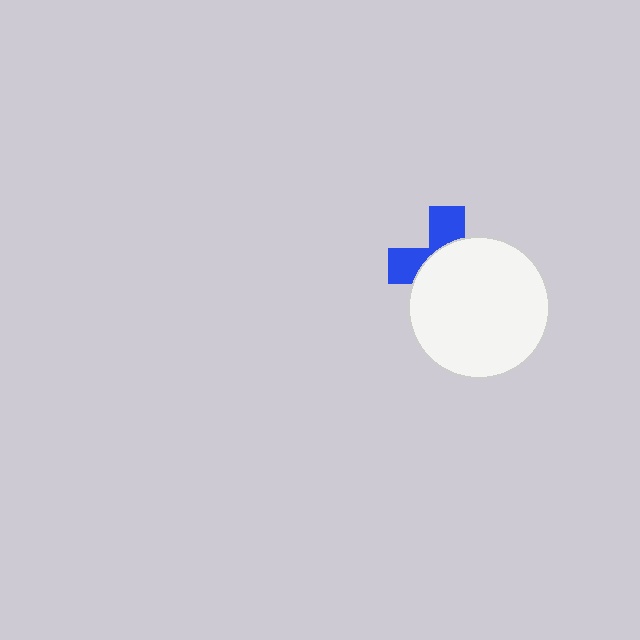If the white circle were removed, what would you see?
You would see the complete blue cross.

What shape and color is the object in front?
The object in front is a white circle.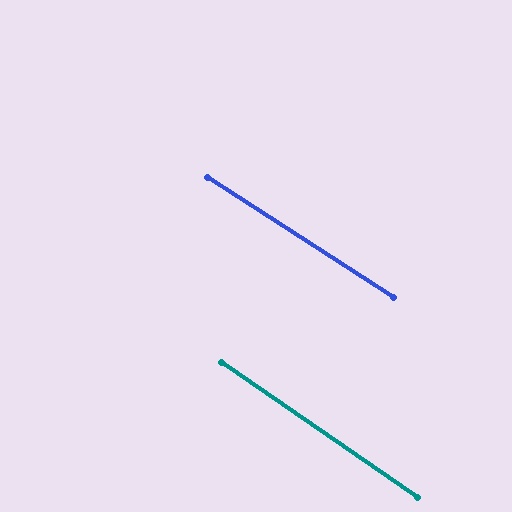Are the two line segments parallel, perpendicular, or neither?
Parallel — their directions differ by only 1.5°.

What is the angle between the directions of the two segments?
Approximately 2 degrees.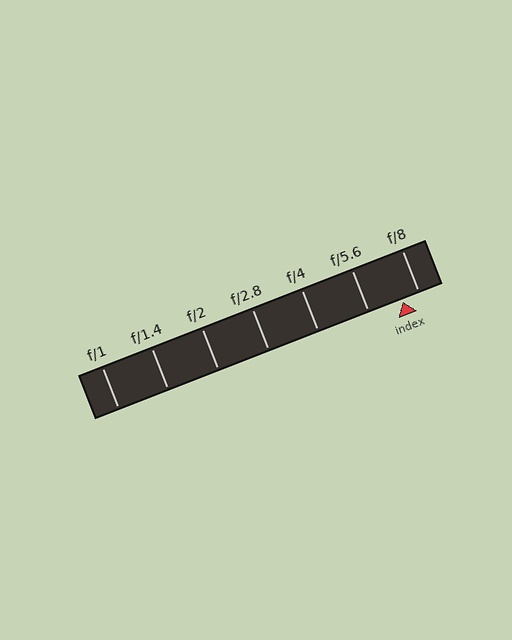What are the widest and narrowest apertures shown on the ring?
The widest aperture shown is f/1 and the narrowest is f/8.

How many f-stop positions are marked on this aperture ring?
There are 7 f-stop positions marked.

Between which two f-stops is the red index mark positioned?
The index mark is between f/5.6 and f/8.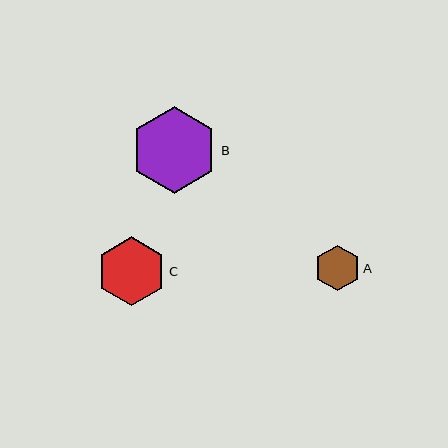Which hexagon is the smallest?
Hexagon A is the smallest with a size of approximately 46 pixels.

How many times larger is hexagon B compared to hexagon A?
Hexagon B is approximately 1.9 times the size of hexagon A.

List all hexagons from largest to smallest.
From largest to smallest: B, C, A.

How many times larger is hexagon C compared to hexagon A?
Hexagon C is approximately 1.5 times the size of hexagon A.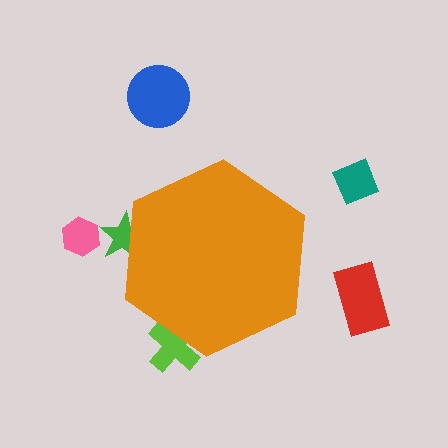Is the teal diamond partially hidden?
No, the teal diamond is fully visible.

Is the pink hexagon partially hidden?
No, the pink hexagon is fully visible.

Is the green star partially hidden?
Yes, the green star is partially hidden behind the orange hexagon.